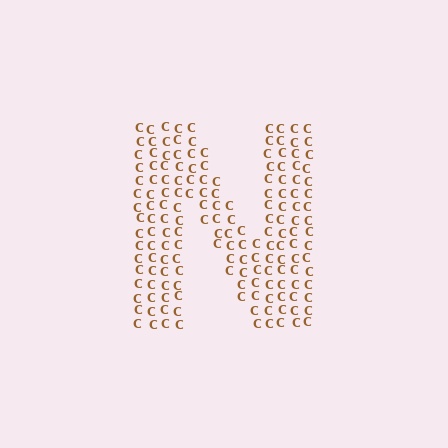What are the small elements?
The small elements are letter C's.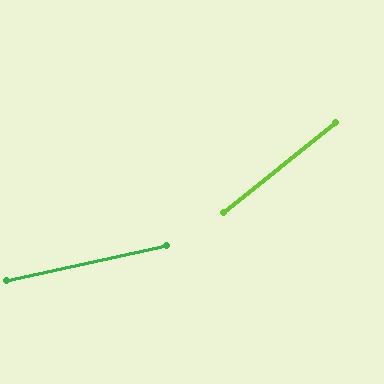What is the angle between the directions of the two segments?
Approximately 26 degrees.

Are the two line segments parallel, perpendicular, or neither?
Neither parallel nor perpendicular — they differ by about 26°.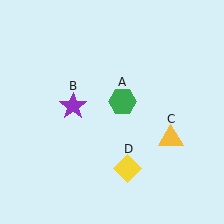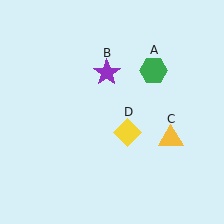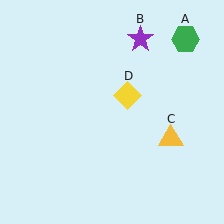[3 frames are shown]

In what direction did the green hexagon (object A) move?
The green hexagon (object A) moved up and to the right.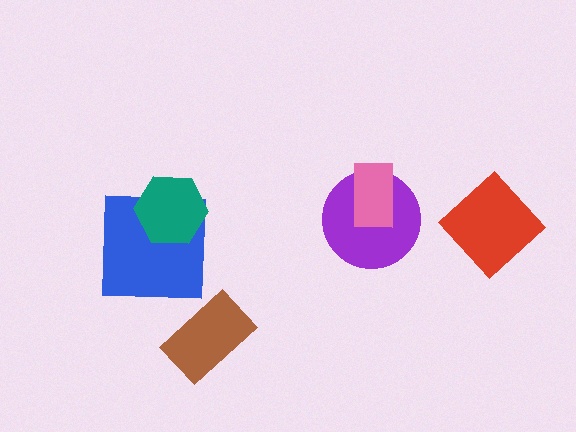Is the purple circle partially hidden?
Yes, it is partially covered by another shape.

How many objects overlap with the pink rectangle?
1 object overlaps with the pink rectangle.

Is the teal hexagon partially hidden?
No, no other shape covers it.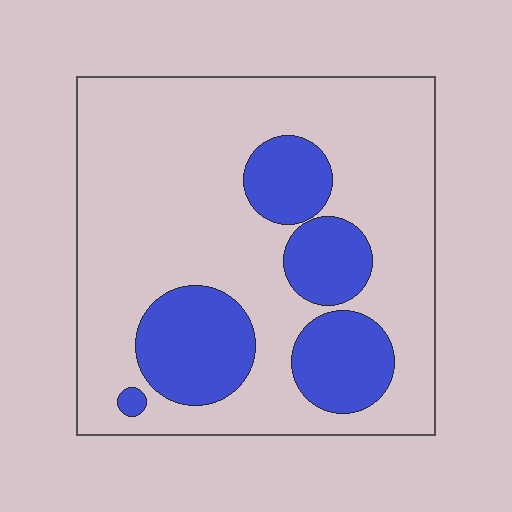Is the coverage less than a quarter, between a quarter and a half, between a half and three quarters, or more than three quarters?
Between a quarter and a half.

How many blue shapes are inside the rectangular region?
5.